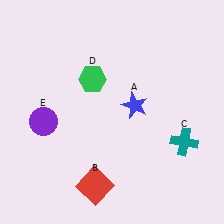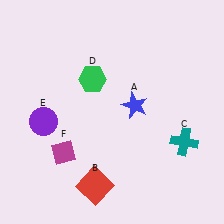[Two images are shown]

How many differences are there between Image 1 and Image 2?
There is 1 difference between the two images.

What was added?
A magenta diamond (F) was added in Image 2.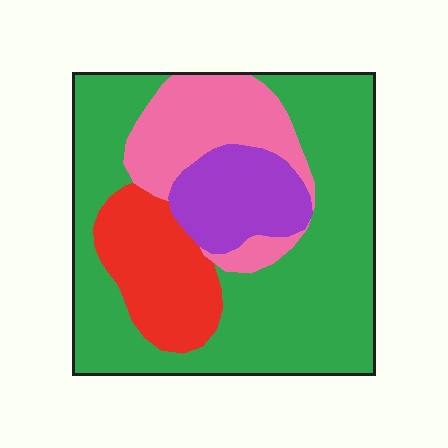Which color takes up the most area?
Green, at roughly 55%.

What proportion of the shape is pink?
Pink takes up less than a quarter of the shape.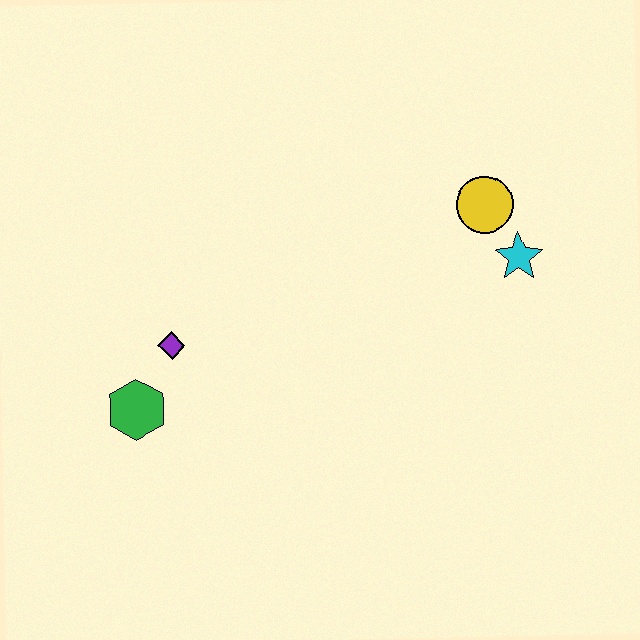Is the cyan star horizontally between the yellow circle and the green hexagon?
No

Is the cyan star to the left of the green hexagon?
No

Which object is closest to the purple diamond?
The green hexagon is closest to the purple diamond.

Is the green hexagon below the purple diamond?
Yes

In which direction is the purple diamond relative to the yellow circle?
The purple diamond is to the left of the yellow circle.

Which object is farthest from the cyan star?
The green hexagon is farthest from the cyan star.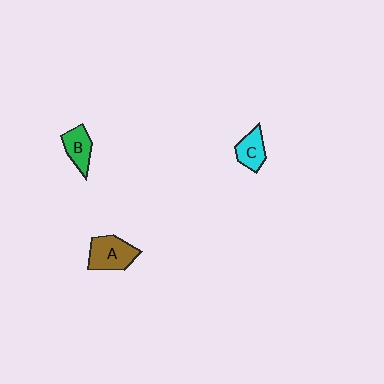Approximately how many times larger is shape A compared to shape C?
Approximately 1.5 times.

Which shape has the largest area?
Shape A (brown).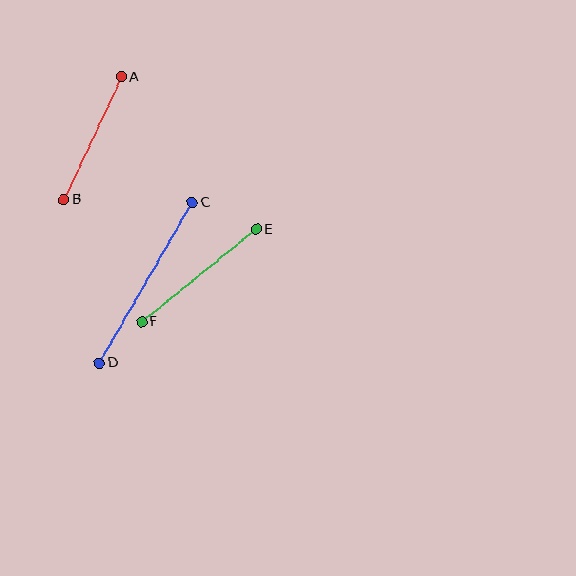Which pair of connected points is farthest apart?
Points C and D are farthest apart.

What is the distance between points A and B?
The distance is approximately 135 pixels.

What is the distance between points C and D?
The distance is approximately 185 pixels.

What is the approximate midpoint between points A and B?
The midpoint is at approximately (93, 138) pixels.